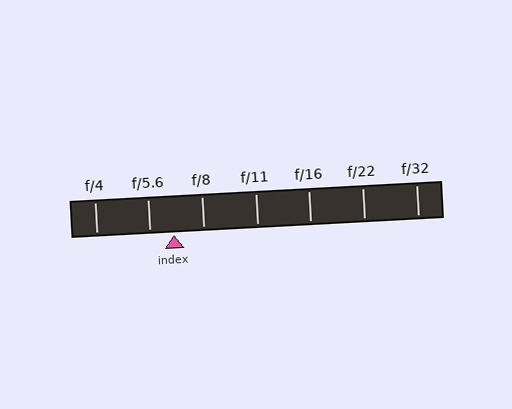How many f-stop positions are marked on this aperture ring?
There are 7 f-stop positions marked.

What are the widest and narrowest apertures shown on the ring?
The widest aperture shown is f/4 and the narrowest is f/32.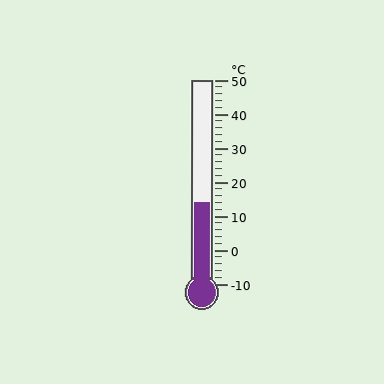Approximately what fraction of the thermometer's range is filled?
The thermometer is filled to approximately 40% of its range.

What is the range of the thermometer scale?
The thermometer scale ranges from -10°C to 50°C.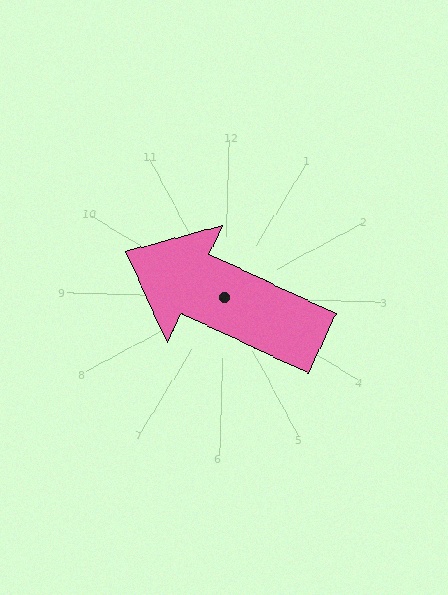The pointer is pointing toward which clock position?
Roughly 10 o'clock.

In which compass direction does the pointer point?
Northwest.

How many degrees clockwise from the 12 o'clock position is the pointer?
Approximately 293 degrees.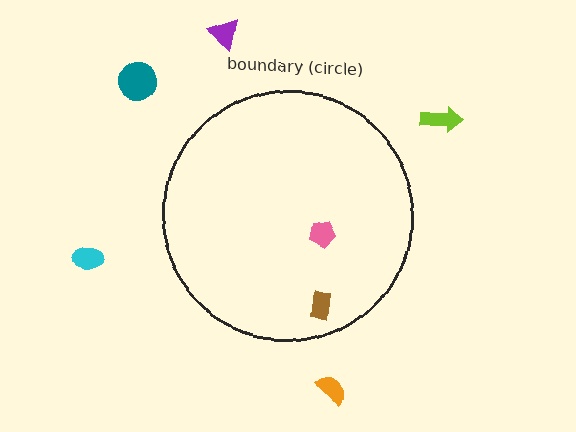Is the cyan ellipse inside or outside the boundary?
Outside.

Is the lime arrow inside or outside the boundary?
Outside.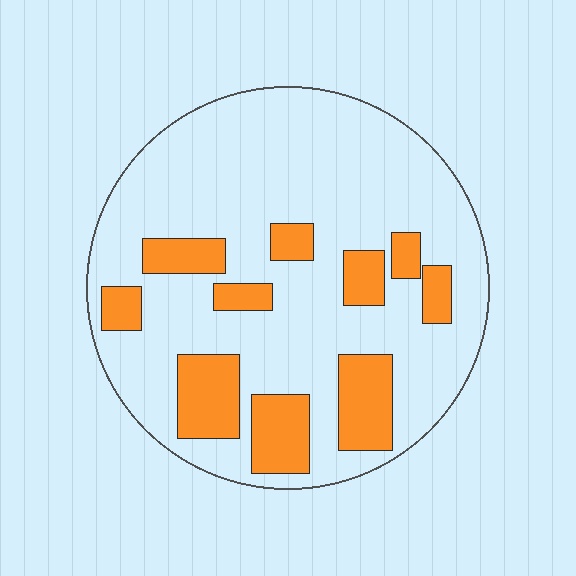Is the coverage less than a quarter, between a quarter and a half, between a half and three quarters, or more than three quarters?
Less than a quarter.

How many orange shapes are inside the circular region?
10.